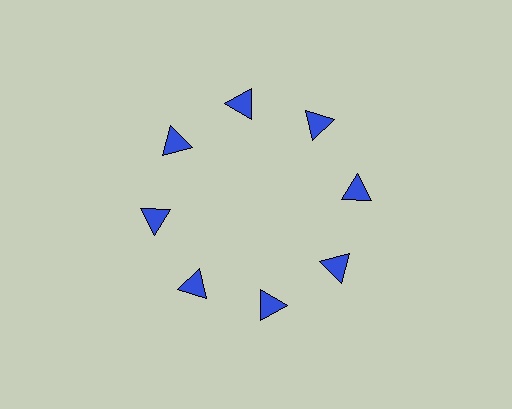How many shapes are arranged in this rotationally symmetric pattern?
There are 8 shapes, arranged in 8 groups of 1.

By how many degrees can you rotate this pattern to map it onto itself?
The pattern maps onto itself every 45 degrees of rotation.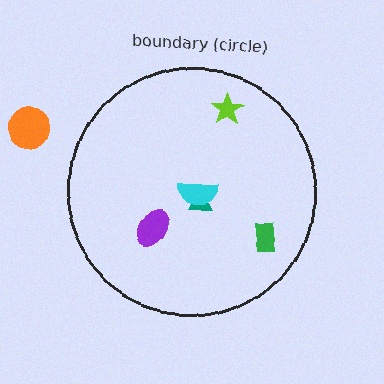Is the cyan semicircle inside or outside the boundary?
Inside.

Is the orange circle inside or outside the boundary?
Outside.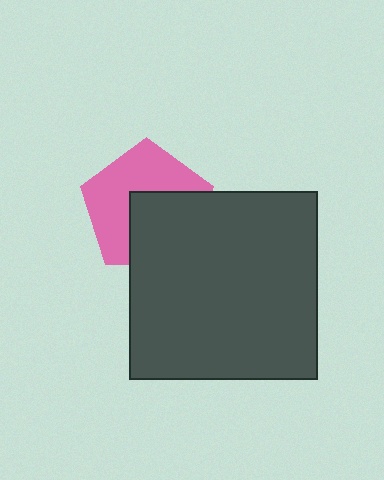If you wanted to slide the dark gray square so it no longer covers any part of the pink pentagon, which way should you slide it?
Slide it toward the lower-right — that is the most direct way to separate the two shapes.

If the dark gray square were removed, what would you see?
You would see the complete pink pentagon.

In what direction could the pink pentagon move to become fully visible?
The pink pentagon could move toward the upper-left. That would shift it out from behind the dark gray square entirely.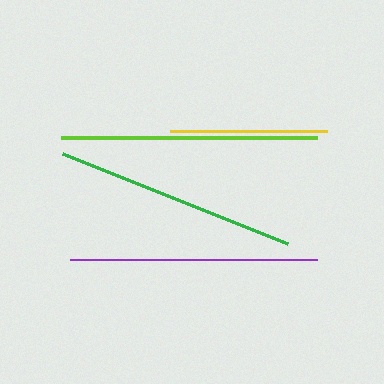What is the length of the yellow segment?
The yellow segment is approximately 157 pixels long.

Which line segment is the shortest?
The yellow line is the shortest at approximately 157 pixels.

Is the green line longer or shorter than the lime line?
The lime line is longer than the green line.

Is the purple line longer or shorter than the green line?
The purple line is longer than the green line.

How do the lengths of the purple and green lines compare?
The purple and green lines are approximately the same length.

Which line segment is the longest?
The lime line is the longest at approximately 256 pixels.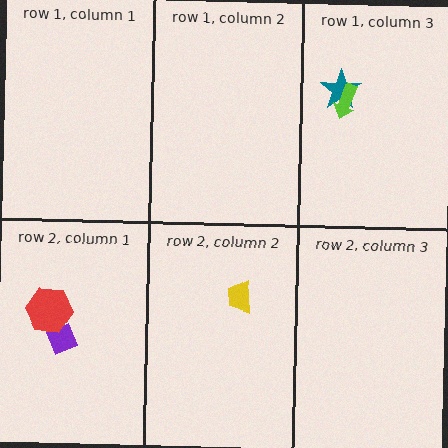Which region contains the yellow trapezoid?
The row 2, column 2 region.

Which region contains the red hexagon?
The row 2, column 1 region.